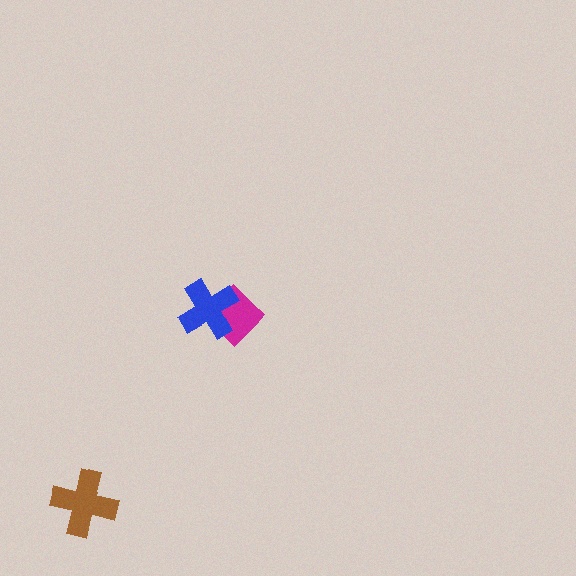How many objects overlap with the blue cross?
1 object overlaps with the blue cross.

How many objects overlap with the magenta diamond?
1 object overlaps with the magenta diamond.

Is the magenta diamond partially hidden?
Yes, it is partially covered by another shape.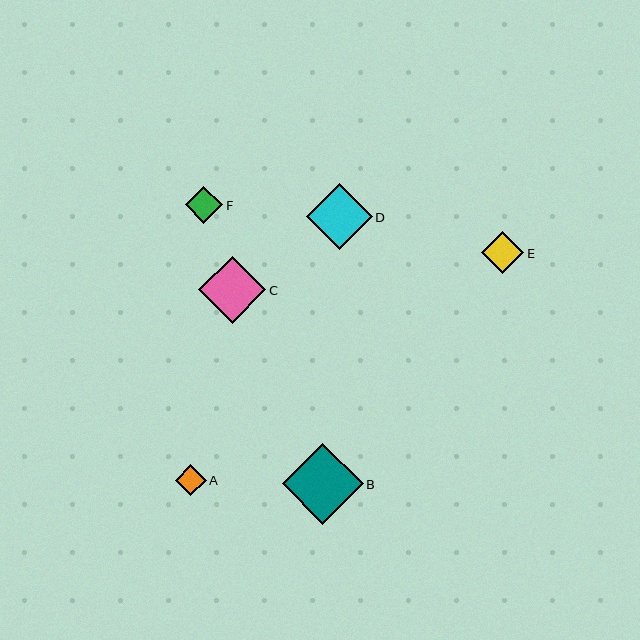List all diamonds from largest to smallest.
From largest to smallest: B, C, D, E, F, A.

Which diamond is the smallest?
Diamond A is the smallest with a size of approximately 31 pixels.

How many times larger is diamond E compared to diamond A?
Diamond E is approximately 1.4 times the size of diamond A.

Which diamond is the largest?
Diamond B is the largest with a size of approximately 81 pixels.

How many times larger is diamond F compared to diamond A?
Diamond F is approximately 1.2 times the size of diamond A.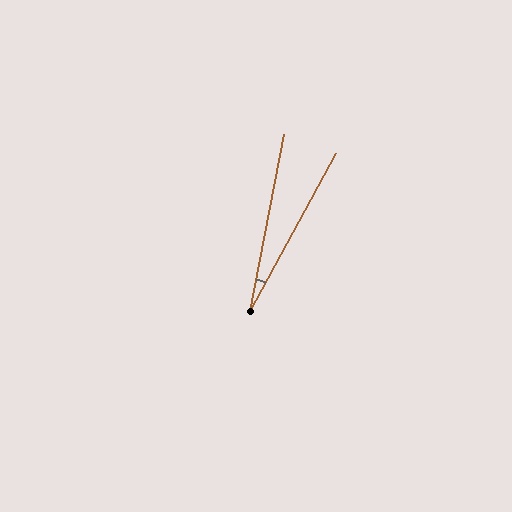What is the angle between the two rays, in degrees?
Approximately 17 degrees.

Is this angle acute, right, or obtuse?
It is acute.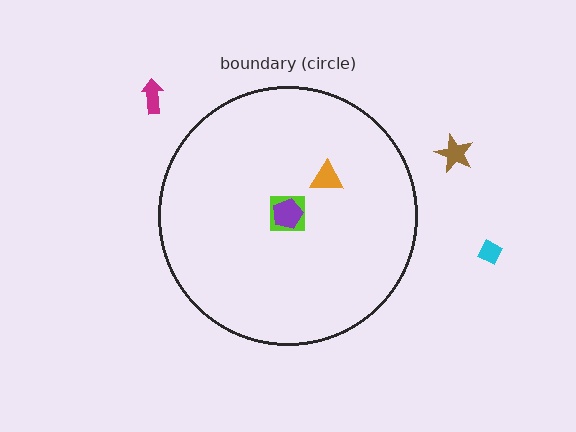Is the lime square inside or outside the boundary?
Inside.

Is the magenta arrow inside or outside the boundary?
Outside.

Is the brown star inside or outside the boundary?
Outside.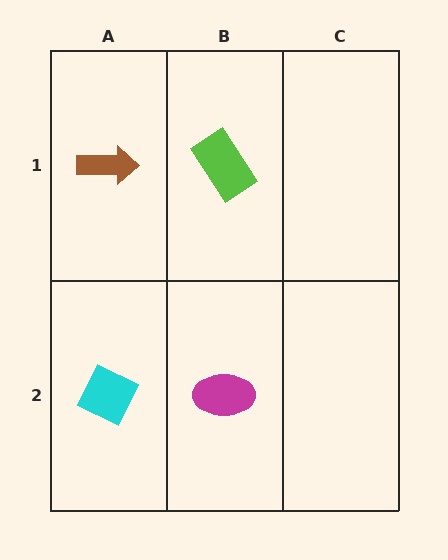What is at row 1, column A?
A brown arrow.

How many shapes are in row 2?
2 shapes.